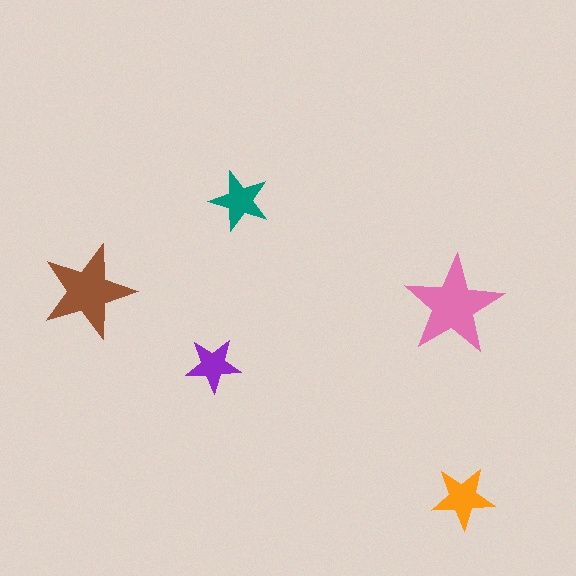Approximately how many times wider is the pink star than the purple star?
About 2 times wider.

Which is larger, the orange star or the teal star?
The orange one.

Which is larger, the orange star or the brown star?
The brown one.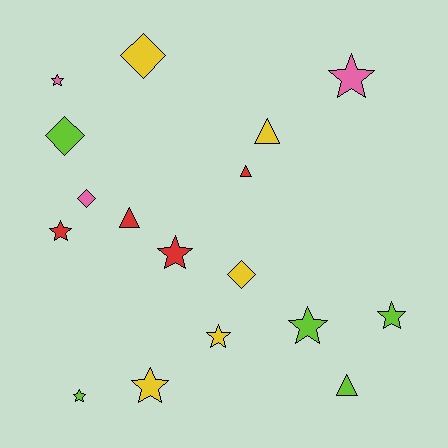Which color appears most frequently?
Lime, with 5 objects.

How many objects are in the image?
There are 17 objects.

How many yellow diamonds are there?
There are 2 yellow diamonds.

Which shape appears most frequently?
Star, with 9 objects.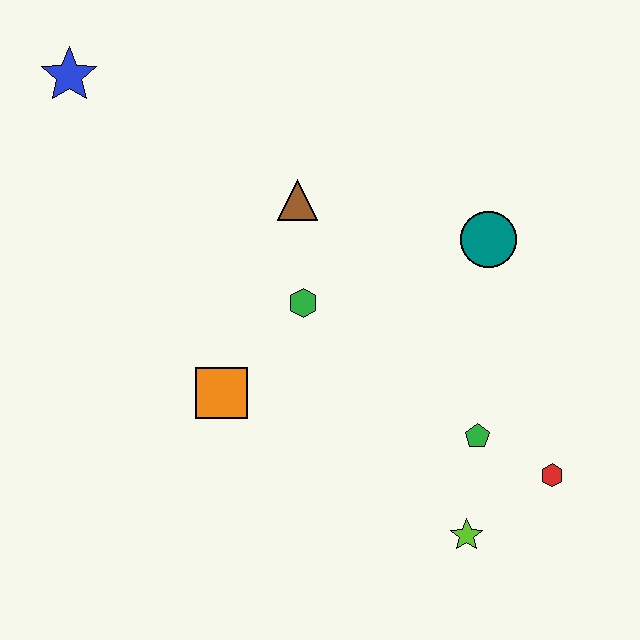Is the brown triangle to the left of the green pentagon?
Yes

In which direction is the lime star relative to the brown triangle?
The lime star is below the brown triangle.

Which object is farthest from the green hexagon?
The blue star is farthest from the green hexagon.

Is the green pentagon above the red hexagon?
Yes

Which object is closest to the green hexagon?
The brown triangle is closest to the green hexagon.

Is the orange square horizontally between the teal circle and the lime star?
No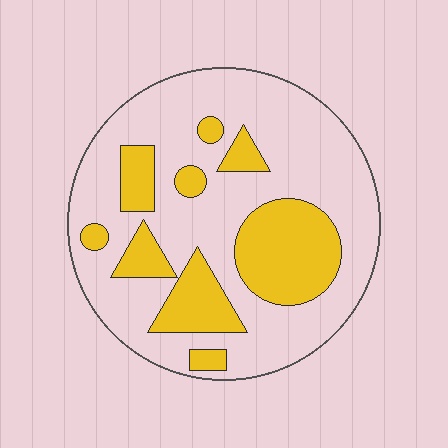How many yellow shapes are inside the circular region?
9.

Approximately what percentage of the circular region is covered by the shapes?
Approximately 30%.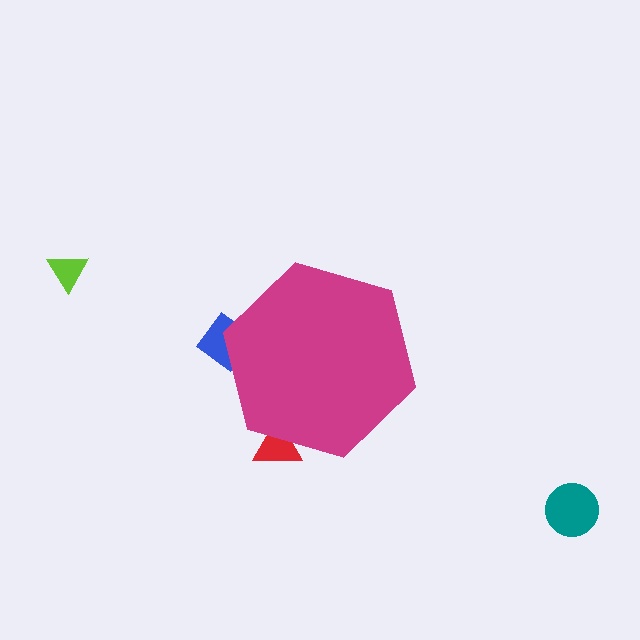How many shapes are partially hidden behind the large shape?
2 shapes are partially hidden.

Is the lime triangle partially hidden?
No, the lime triangle is fully visible.